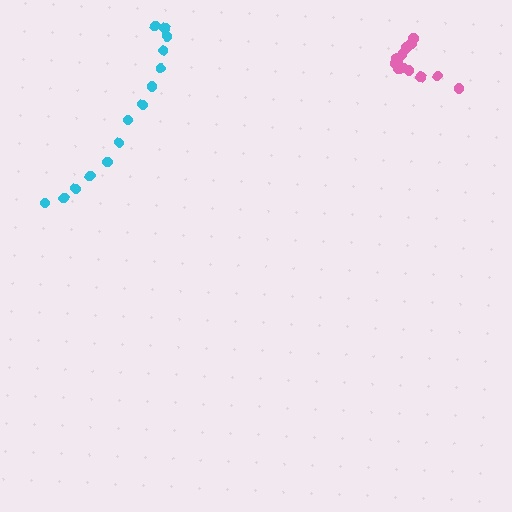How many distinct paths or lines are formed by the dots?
There are 2 distinct paths.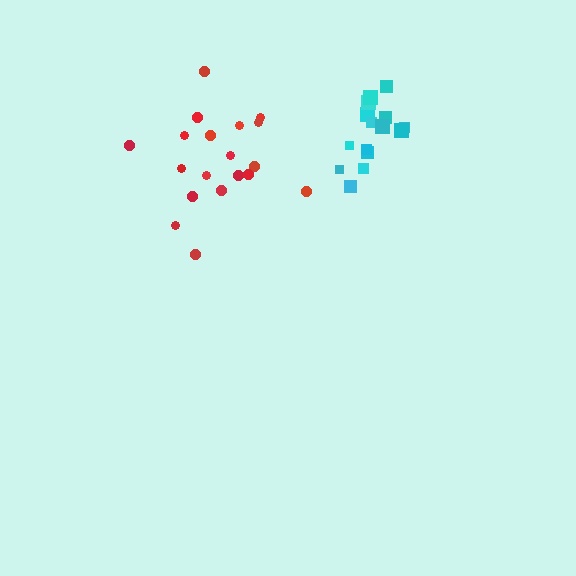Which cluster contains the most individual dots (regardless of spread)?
Red (19).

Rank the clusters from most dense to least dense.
cyan, red.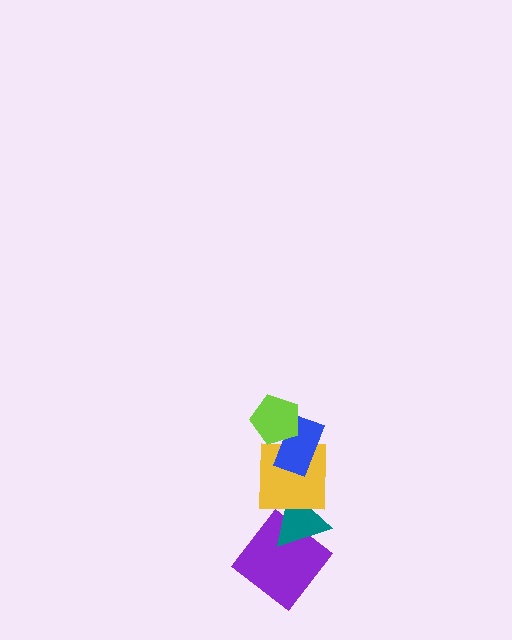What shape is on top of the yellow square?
The blue rectangle is on top of the yellow square.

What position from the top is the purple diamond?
The purple diamond is 5th from the top.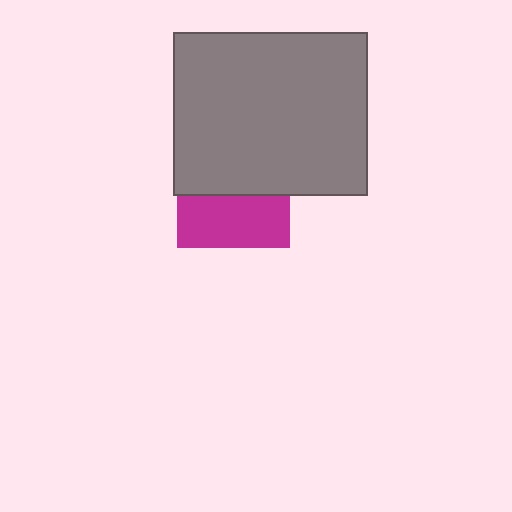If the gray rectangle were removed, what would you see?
You would see the complete magenta square.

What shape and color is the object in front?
The object in front is a gray rectangle.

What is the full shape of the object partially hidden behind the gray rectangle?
The partially hidden object is a magenta square.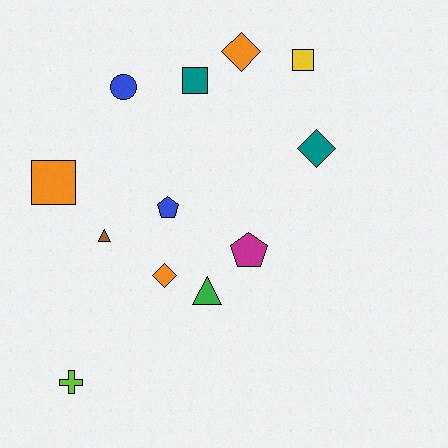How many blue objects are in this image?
There are 2 blue objects.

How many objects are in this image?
There are 12 objects.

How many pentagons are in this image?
There are 2 pentagons.